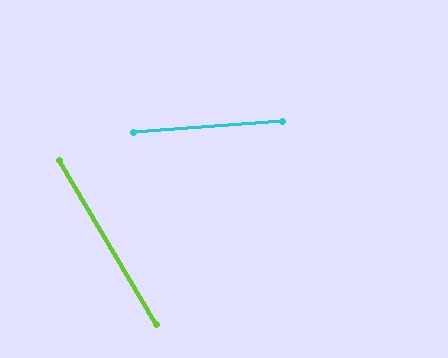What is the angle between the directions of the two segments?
Approximately 64 degrees.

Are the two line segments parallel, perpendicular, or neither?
Neither parallel nor perpendicular — they differ by about 64°.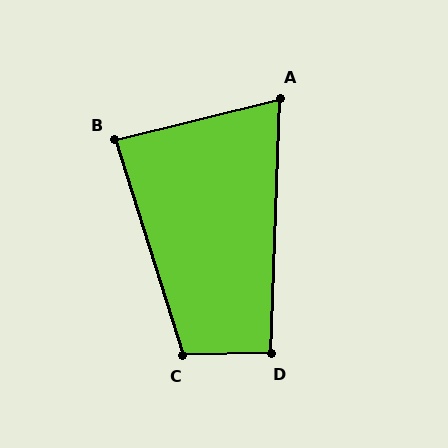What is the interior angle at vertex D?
Approximately 93 degrees (approximately right).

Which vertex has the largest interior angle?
C, at approximately 106 degrees.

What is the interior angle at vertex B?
Approximately 87 degrees (approximately right).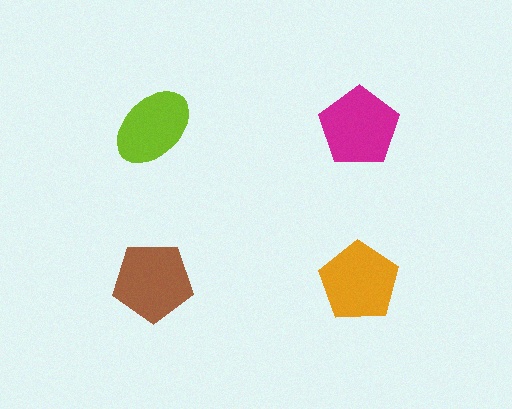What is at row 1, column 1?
A lime ellipse.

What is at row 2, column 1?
A brown pentagon.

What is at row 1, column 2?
A magenta pentagon.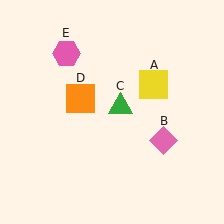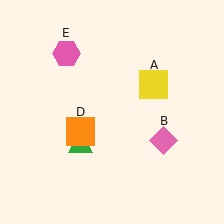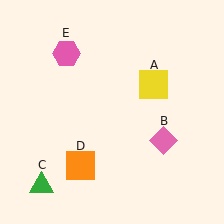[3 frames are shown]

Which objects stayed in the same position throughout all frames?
Yellow square (object A) and pink diamond (object B) and pink hexagon (object E) remained stationary.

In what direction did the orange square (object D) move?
The orange square (object D) moved down.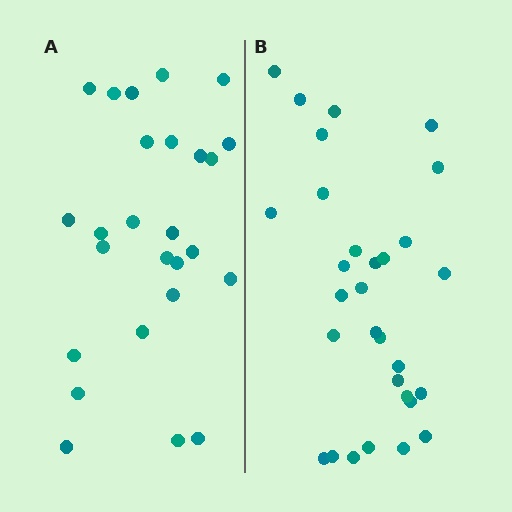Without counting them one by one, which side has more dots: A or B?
Region B (the right region) has more dots.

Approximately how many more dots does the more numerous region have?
Region B has about 4 more dots than region A.